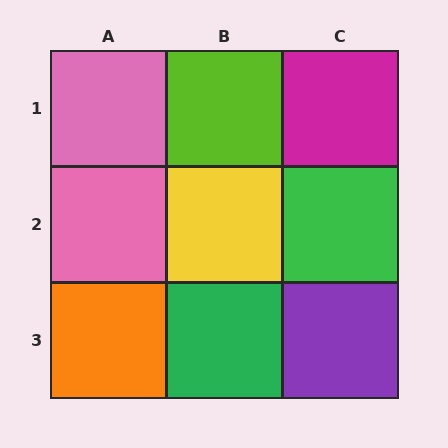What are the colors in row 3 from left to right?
Orange, green, purple.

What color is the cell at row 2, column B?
Yellow.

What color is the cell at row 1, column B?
Lime.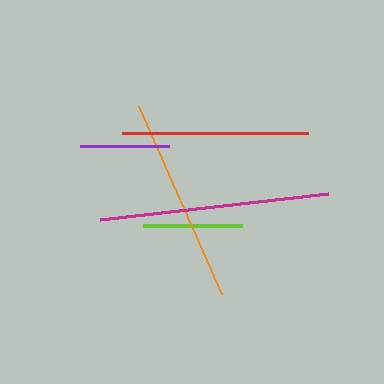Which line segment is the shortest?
The purple line is the shortest at approximately 89 pixels.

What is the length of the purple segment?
The purple segment is approximately 89 pixels long.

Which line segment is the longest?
The magenta line is the longest at approximately 229 pixels.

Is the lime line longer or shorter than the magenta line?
The magenta line is longer than the lime line.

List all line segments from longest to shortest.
From longest to shortest: magenta, orange, red, lime, purple.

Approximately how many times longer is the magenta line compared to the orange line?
The magenta line is approximately 1.1 times the length of the orange line.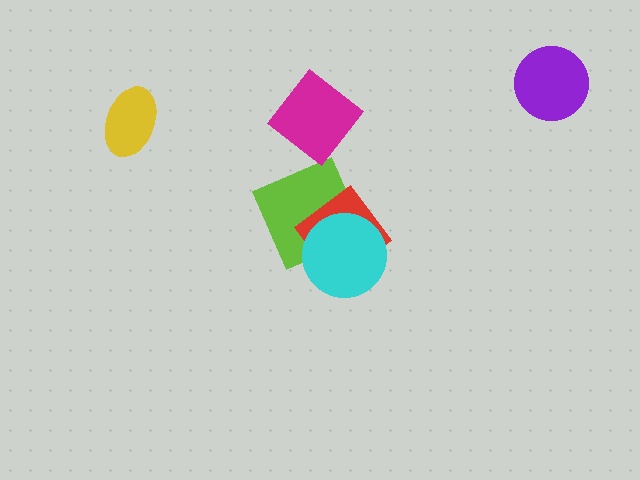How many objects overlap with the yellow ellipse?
0 objects overlap with the yellow ellipse.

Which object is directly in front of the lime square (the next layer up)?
The red diamond is directly in front of the lime square.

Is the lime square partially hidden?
Yes, it is partially covered by another shape.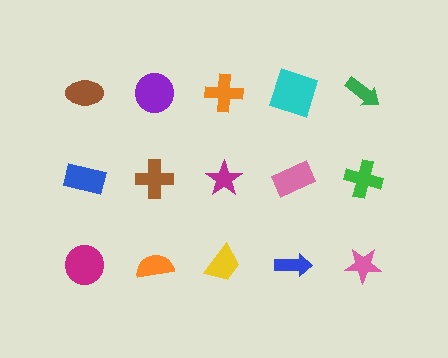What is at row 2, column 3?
A magenta star.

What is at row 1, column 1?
A brown ellipse.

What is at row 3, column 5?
A pink star.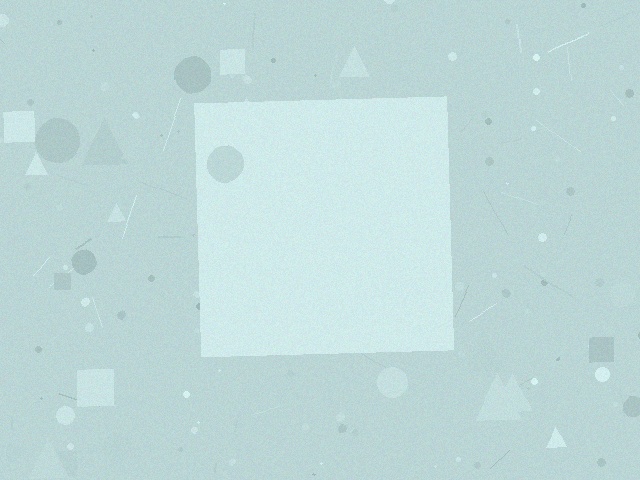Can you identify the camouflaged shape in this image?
The camouflaged shape is a square.